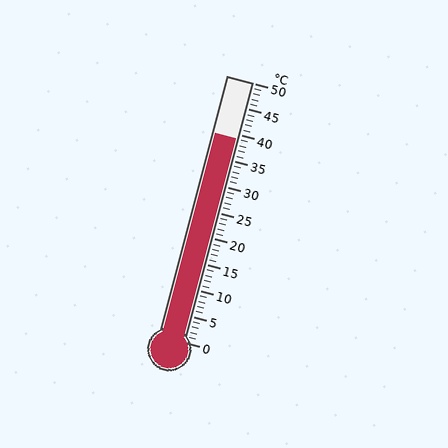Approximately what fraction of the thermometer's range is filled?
The thermometer is filled to approximately 80% of its range.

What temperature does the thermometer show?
The thermometer shows approximately 39°C.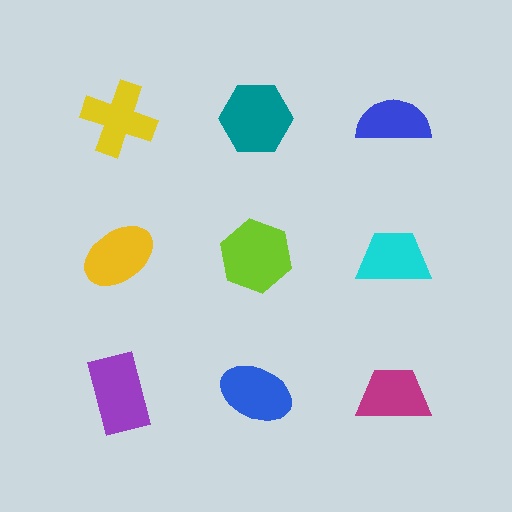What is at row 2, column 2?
A lime hexagon.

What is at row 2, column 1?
A yellow ellipse.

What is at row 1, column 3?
A blue semicircle.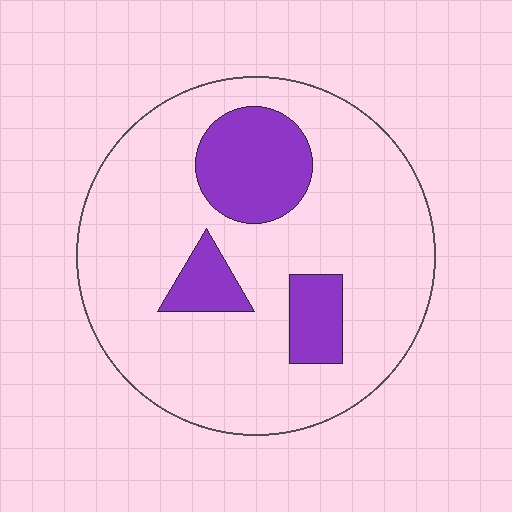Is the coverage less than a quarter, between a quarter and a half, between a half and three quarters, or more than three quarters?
Less than a quarter.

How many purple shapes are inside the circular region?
3.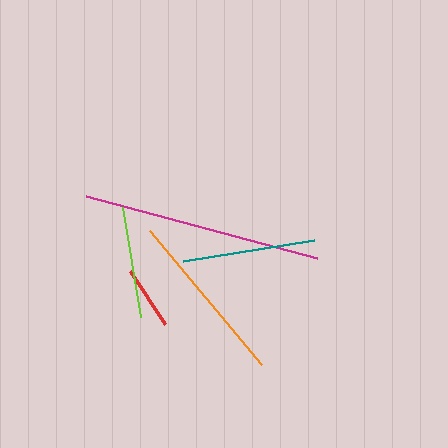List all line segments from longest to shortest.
From longest to shortest: magenta, orange, teal, lime, red.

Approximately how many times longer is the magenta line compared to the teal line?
The magenta line is approximately 1.8 times the length of the teal line.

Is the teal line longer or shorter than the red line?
The teal line is longer than the red line.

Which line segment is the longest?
The magenta line is the longest at approximately 239 pixels.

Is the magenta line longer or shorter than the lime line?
The magenta line is longer than the lime line.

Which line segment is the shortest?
The red line is the shortest at approximately 63 pixels.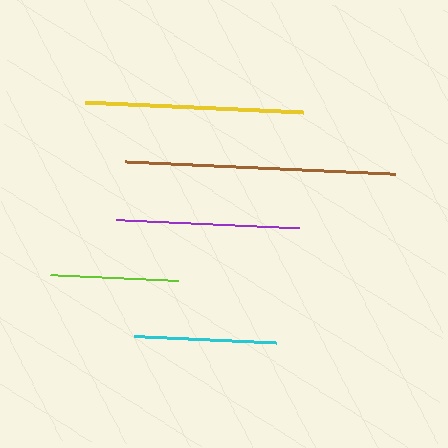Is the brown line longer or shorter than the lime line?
The brown line is longer than the lime line.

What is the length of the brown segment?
The brown segment is approximately 271 pixels long.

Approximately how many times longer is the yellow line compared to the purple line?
The yellow line is approximately 1.2 times the length of the purple line.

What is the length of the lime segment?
The lime segment is approximately 128 pixels long.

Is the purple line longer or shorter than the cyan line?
The purple line is longer than the cyan line.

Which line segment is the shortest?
The lime line is the shortest at approximately 128 pixels.